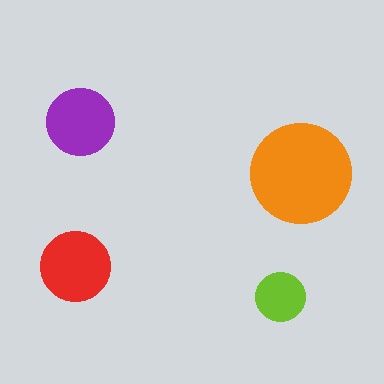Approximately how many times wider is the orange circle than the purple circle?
About 1.5 times wider.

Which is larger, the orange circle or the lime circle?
The orange one.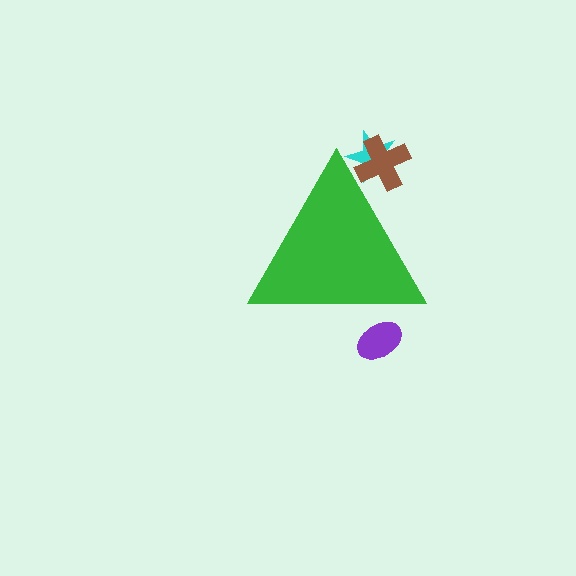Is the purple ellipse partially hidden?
Yes, the purple ellipse is partially hidden behind the green triangle.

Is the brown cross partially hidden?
Yes, the brown cross is partially hidden behind the green triangle.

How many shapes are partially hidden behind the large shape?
3 shapes are partially hidden.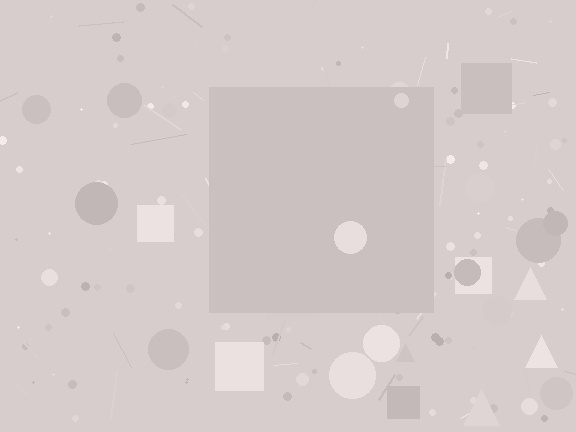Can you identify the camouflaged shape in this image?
The camouflaged shape is a square.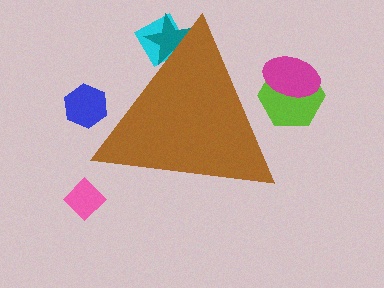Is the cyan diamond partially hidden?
Yes, the cyan diamond is partially hidden behind the brown triangle.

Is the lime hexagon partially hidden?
Yes, the lime hexagon is partially hidden behind the brown triangle.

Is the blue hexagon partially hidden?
Yes, the blue hexagon is partially hidden behind the brown triangle.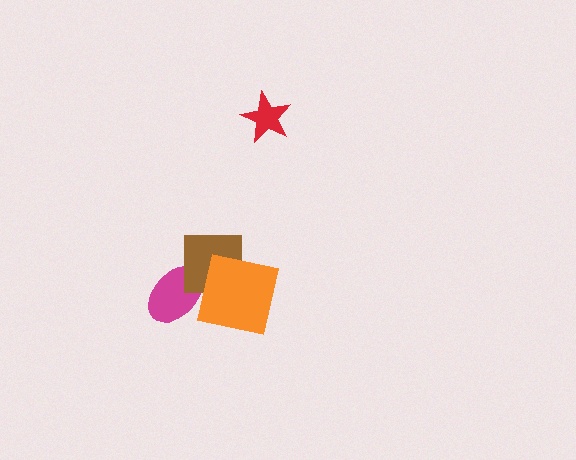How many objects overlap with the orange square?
2 objects overlap with the orange square.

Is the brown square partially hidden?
Yes, it is partially covered by another shape.